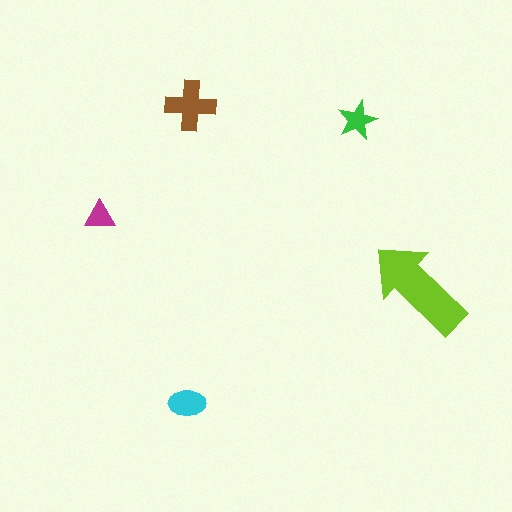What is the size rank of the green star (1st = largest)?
4th.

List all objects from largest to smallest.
The lime arrow, the brown cross, the cyan ellipse, the green star, the magenta triangle.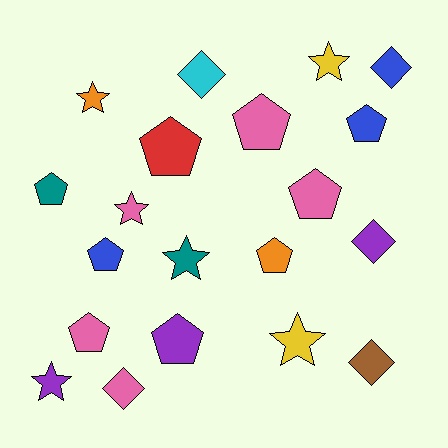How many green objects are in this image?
There are no green objects.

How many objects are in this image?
There are 20 objects.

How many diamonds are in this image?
There are 5 diamonds.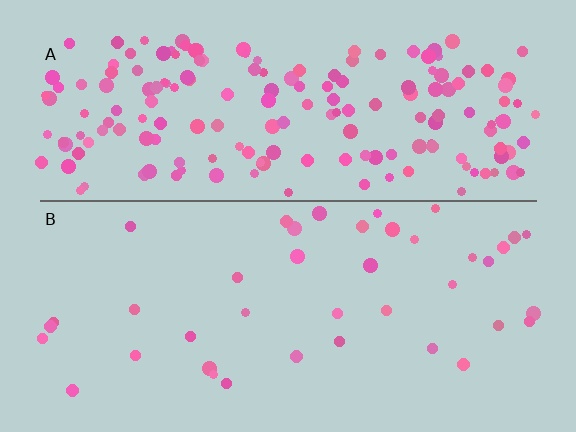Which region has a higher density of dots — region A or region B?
A (the top).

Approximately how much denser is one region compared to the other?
Approximately 4.6× — region A over region B.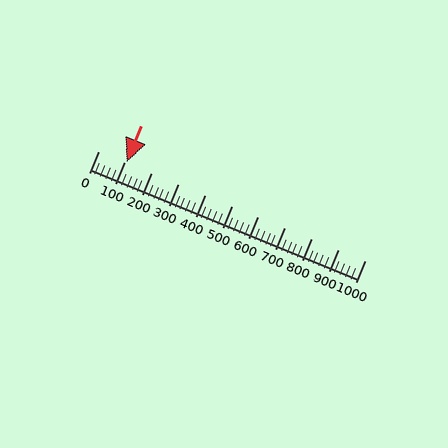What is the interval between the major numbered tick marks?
The major tick marks are spaced 100 units apart.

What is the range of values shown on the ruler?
The ruler shows values from 0 to 1000.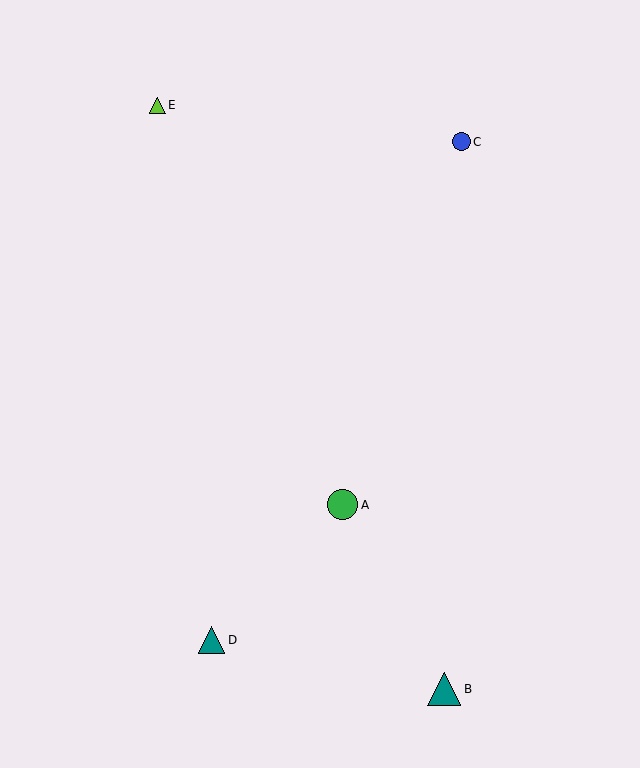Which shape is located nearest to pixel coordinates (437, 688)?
The teal triangle (labeled B) at (444, 689) is nearest to that location.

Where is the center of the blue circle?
The center of the blue circle is at (461, 142).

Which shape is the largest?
The teal triangle (labeled B) is the largest.